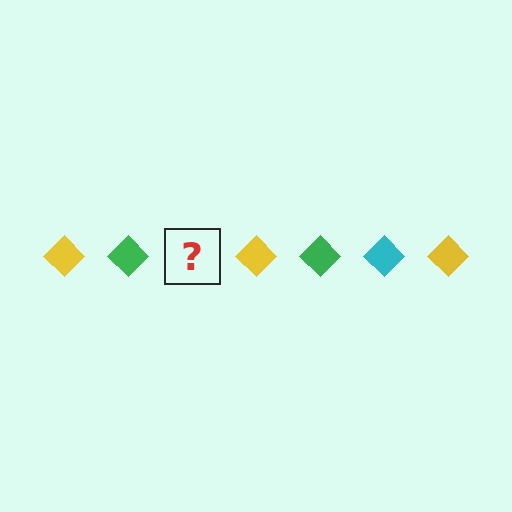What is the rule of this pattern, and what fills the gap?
The rule is that the pattern cycles through yellow, green, cyan diamonds. The gap should be filled with a cyan diamond.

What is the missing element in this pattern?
The missing element is a cyan diamond.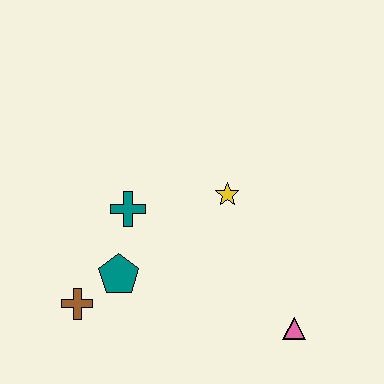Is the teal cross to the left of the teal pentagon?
No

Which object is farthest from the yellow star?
The brown cross is farthest from the yellow star.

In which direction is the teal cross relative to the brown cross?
The teal cross is above the brown cross.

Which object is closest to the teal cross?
The teal pentagon is closest to the teal cross.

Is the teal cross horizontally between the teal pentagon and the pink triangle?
Yes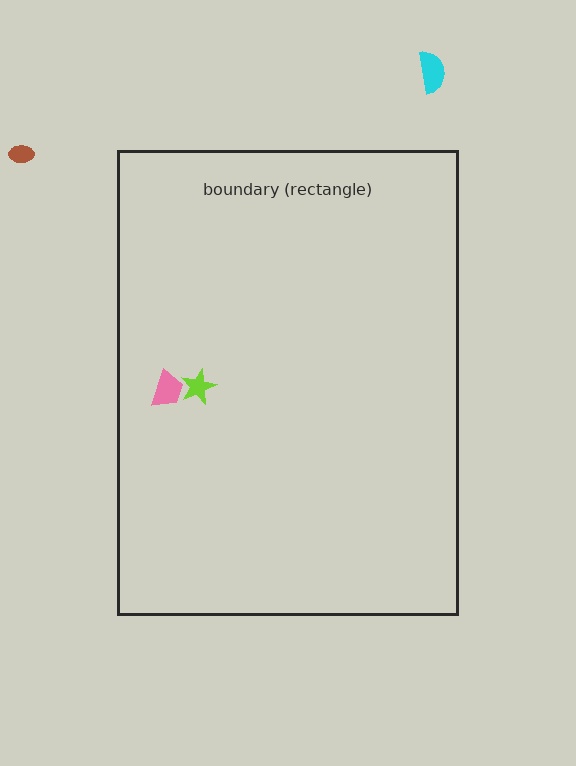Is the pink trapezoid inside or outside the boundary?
Inside.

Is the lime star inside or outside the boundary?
Inside.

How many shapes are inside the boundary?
2 inside, 2 outside.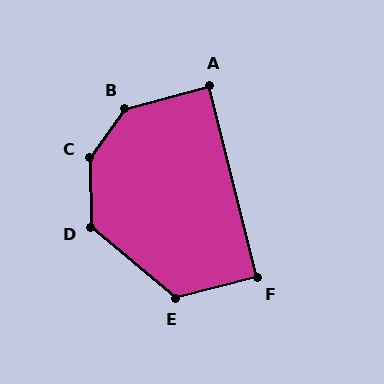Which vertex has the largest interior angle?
C, at approximately 145 degrees.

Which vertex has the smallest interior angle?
A, at approximately 89 degrees.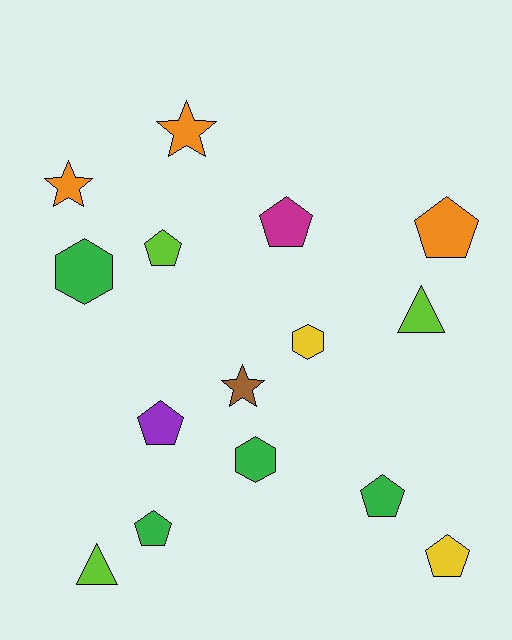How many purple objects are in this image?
There is 1 purple object.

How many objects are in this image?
There are 15 objects.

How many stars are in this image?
There are 3 stars.